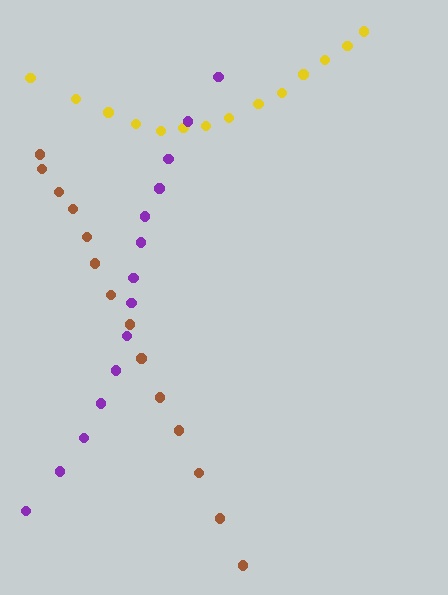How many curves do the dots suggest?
There are 3 distinct paths.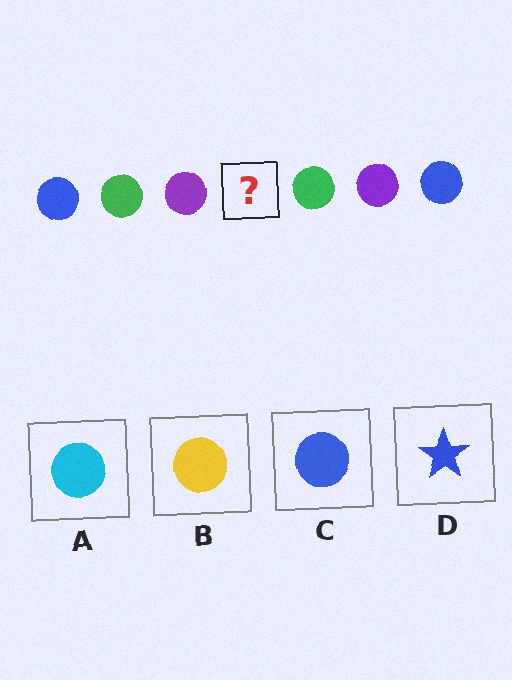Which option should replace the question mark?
Option C.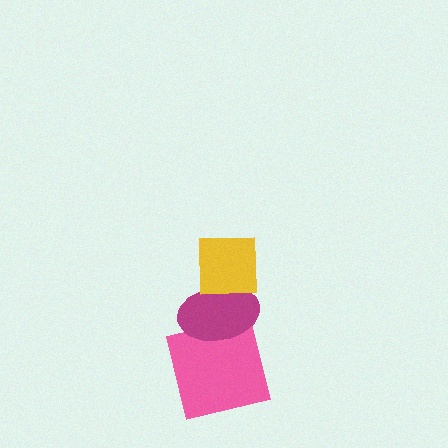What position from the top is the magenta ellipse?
The magenta ellipse is 2nd from the top.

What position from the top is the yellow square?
The yellow square is 1st from the top.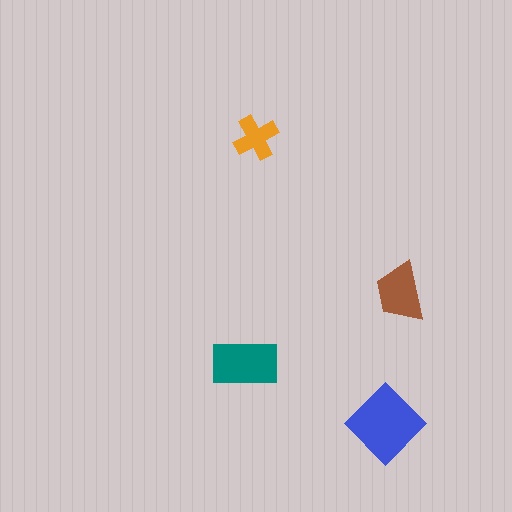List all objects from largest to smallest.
The blue diamond, the teal rectangle, the brown trapezoid, the orange cross.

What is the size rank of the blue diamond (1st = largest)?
1st.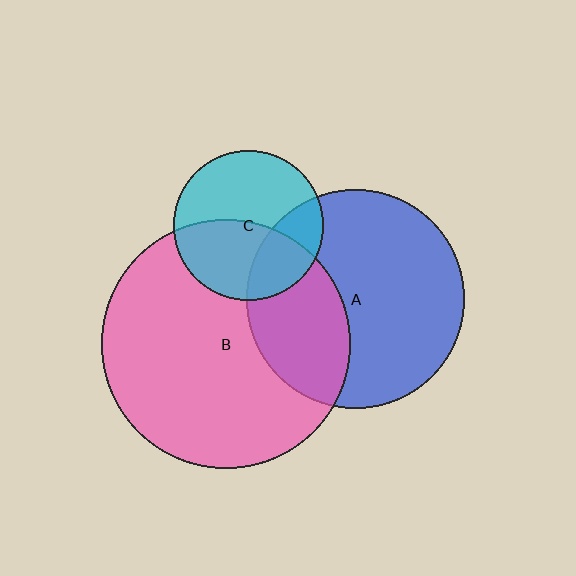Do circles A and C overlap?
Yes.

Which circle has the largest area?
Circle B (pink).